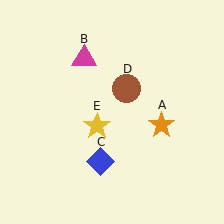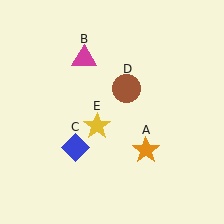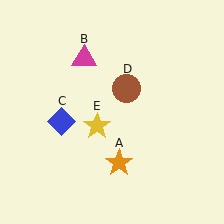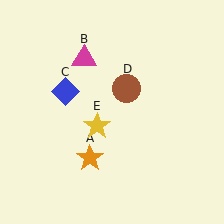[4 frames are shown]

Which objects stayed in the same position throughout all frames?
Magenta triangle (object B) and brown circle (object D) and yellow star (object E) remained stationary.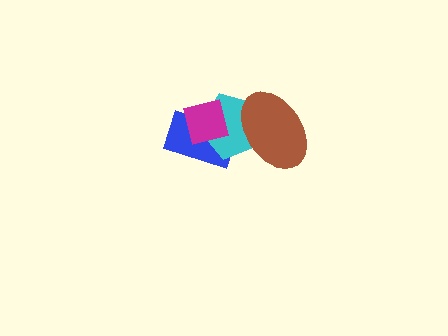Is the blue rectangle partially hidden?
Yes, it is partially covered by another shape.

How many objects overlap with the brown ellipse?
1 object overlaps with the brown ellipse.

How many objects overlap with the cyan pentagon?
3 objects overlap with the cyan pentagon.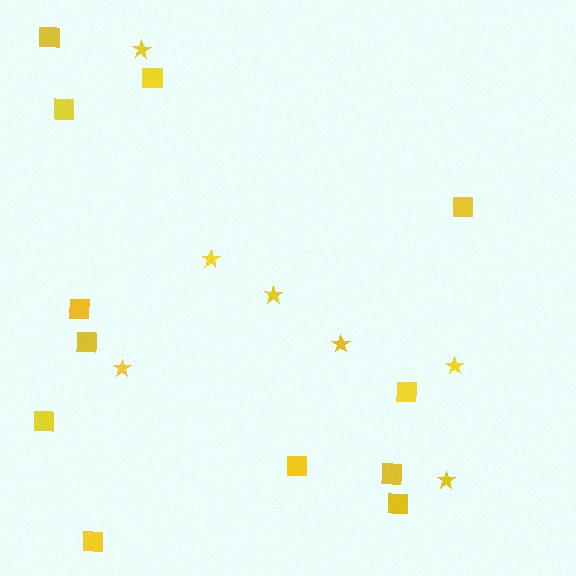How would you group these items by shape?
There are 2 groups: one group of squares (12) and one group of stars (7).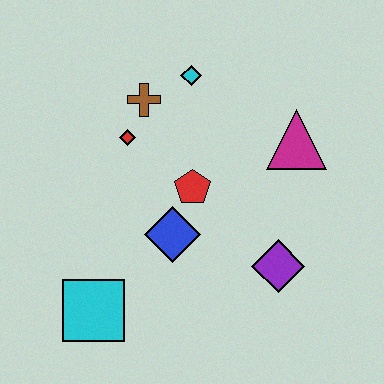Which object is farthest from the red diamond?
The purple diamond is farthest from the red diamond.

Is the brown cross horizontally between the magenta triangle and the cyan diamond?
No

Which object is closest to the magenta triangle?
The red pentagon is closest to the magenta triangle.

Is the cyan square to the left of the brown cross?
Yes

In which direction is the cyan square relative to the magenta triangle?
The cyan square is to the left of the magenta triangle.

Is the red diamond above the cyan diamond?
No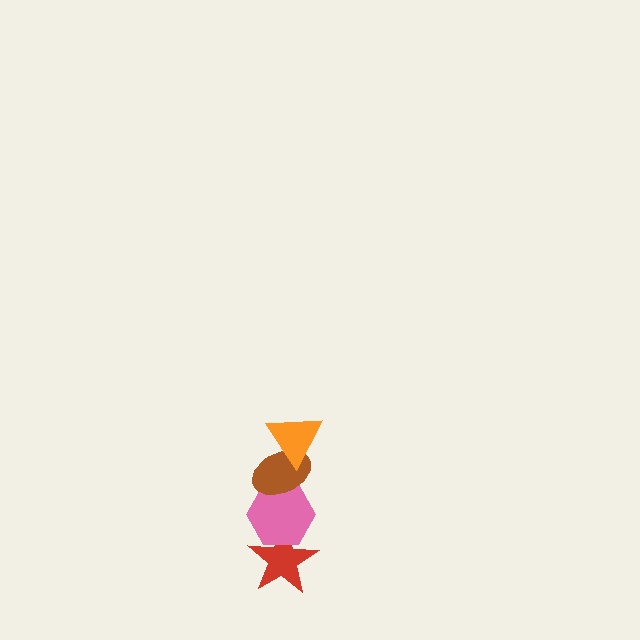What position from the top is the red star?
The red star is 4th from the top.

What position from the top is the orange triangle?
The orange triangle is 1st from the top.